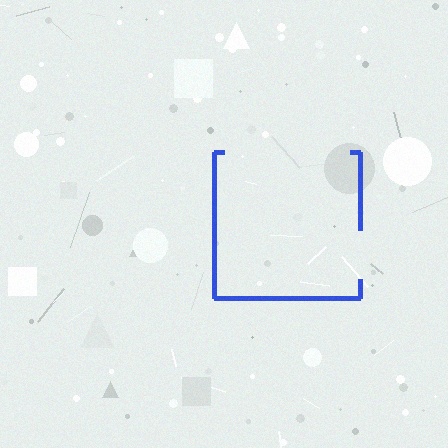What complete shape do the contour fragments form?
The contour fragments form a square.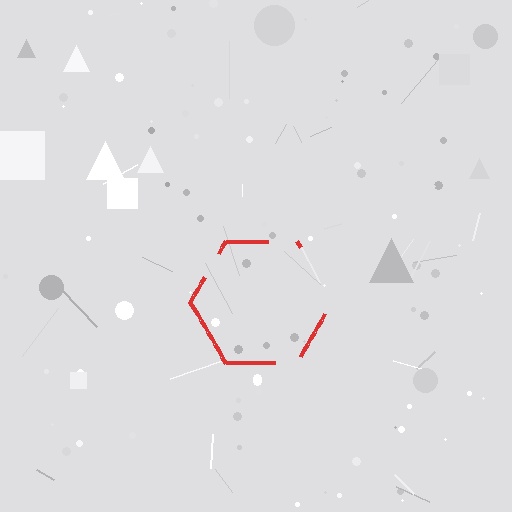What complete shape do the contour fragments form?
The contour fragments form a hexagon.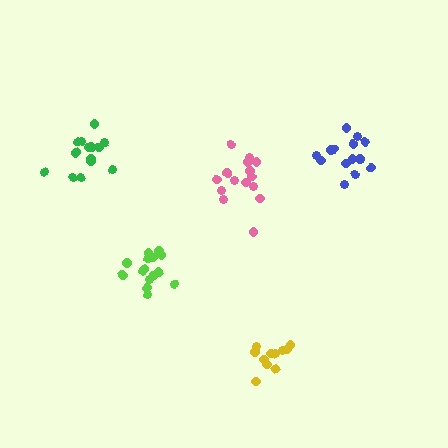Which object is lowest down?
The yellow cluster is bottommost.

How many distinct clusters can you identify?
There are 5 distinct clusters.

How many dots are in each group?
Group 1: 15 dots, Group 2: 15 dots, Group 3: 11 dots, Group 4: 15 dots, Group 5: 15 dots (71 total).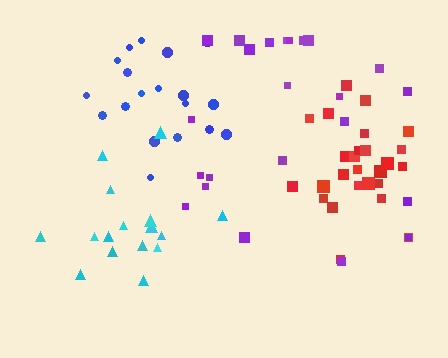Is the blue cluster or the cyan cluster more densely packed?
Blue.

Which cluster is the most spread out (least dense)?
Cyan.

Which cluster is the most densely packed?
Red.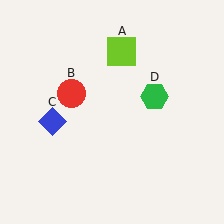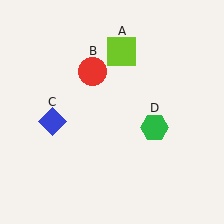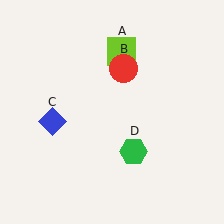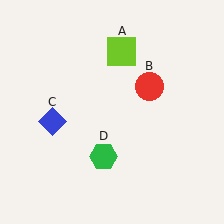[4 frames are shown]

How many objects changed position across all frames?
2 objects changed position: red circle (object B), green hexagon (object D).